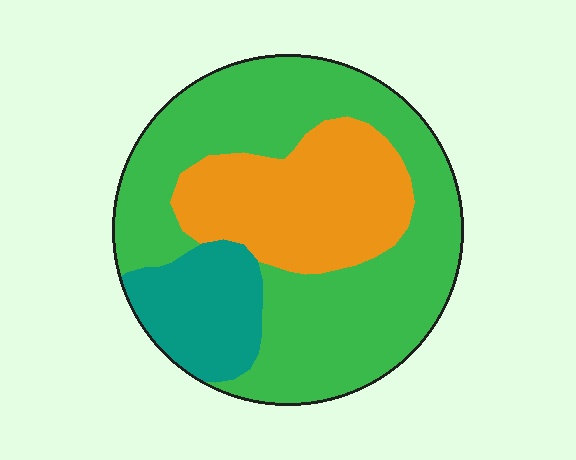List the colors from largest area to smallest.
From largest to smallest: green, orange, teal.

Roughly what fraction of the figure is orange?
Orange takes up between a sixth and a third of the figure.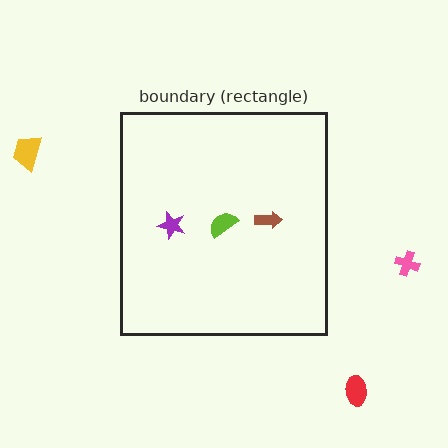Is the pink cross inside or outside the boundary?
Outside.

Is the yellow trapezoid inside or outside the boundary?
Outside.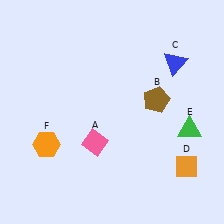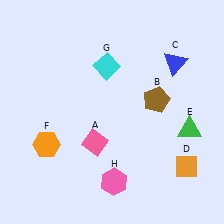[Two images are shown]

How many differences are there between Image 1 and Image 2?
There are 2 differences between the two images.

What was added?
A cyan diamond (G), a pink hexagon (H) were added in Image 2.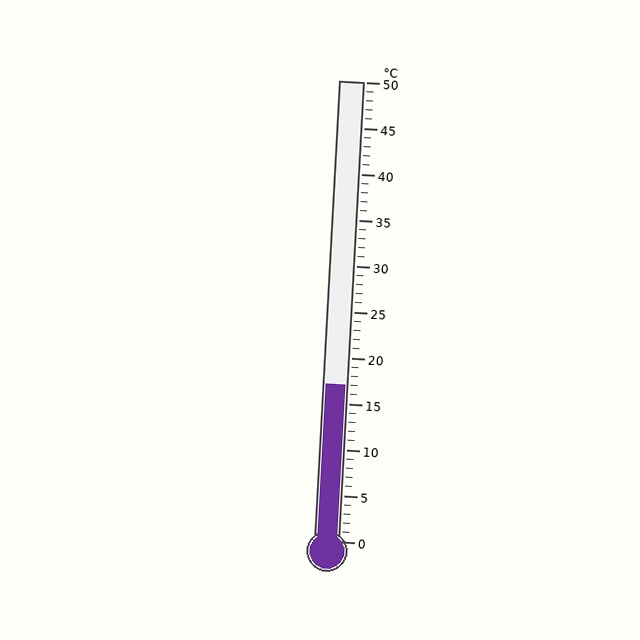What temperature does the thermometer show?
The thermometer shows approximately 17°C.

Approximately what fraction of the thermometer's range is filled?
The thermometer is filled to approximately 35% of its range.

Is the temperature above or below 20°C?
The temperature is below 20°C.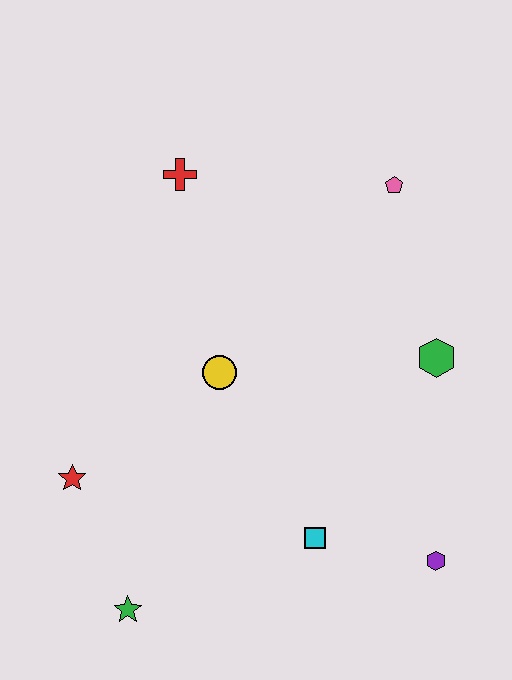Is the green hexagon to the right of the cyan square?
Yes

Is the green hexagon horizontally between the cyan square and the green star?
No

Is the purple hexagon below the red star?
Yes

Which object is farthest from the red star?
The pink pentagon is farthest from the red star.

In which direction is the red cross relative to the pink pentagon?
The red cross is to the left of the pink pentagon.